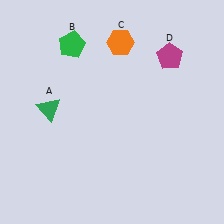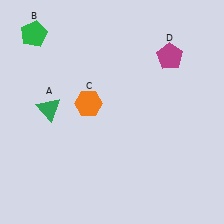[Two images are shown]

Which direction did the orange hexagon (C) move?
The orange hexagon (C) moved down.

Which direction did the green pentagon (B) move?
The green pentagon (B) moved left.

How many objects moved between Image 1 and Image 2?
2 objects moved between the two images.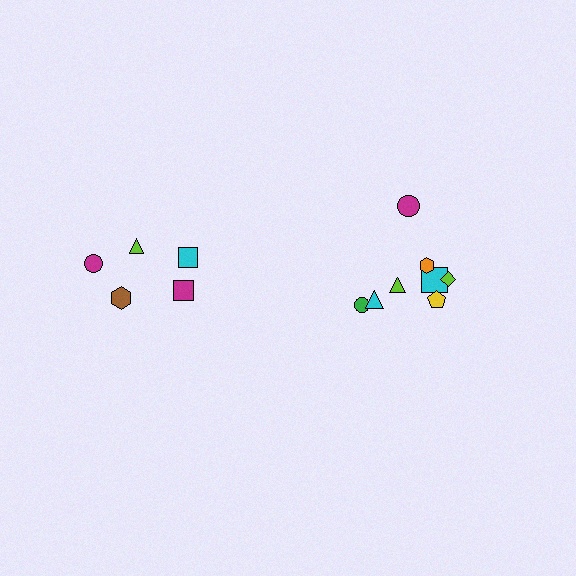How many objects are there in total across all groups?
There are 13 objects.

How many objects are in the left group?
There are 5 objects.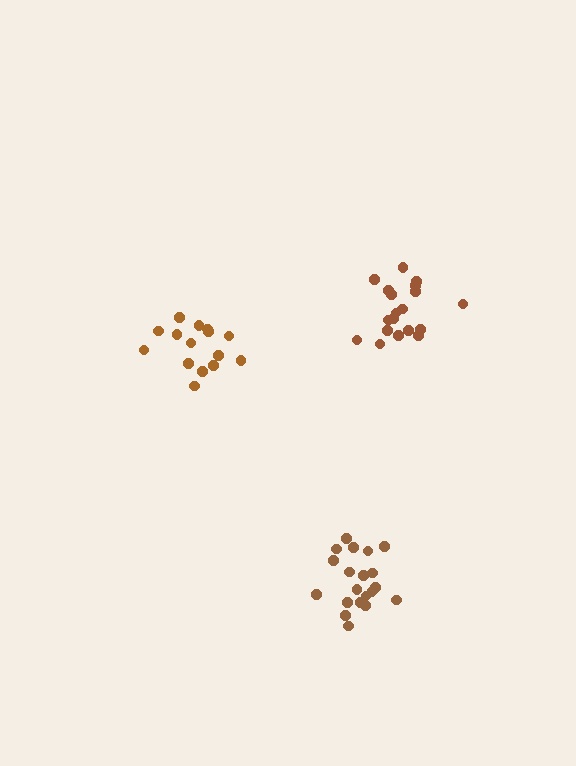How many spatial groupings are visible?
There are 3 spatial groupings.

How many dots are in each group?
Group 1: 20 dots, Group 2: 19 dots, Group 3: 15 dots (54 total).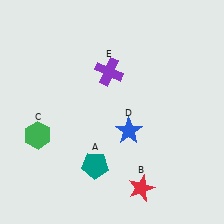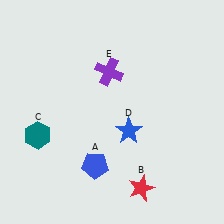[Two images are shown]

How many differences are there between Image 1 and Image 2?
There are 2 differences between the two images.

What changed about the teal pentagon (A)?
In Image 1, A is teal. In Image 2, it changed to blue.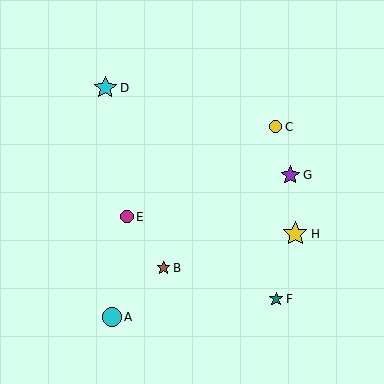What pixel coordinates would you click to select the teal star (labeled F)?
Click at (276, 299) to select the teal star F.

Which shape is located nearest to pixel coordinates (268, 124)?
The yellow circle (labeled C) at (275, 127) is nearest to that location.